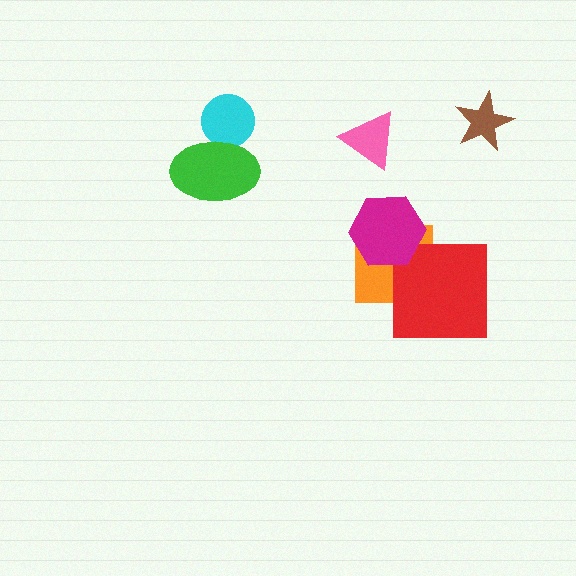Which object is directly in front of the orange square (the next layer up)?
The red square is directly in front of the orange square.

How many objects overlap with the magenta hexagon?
1 object overlaps with the magenta hexagon.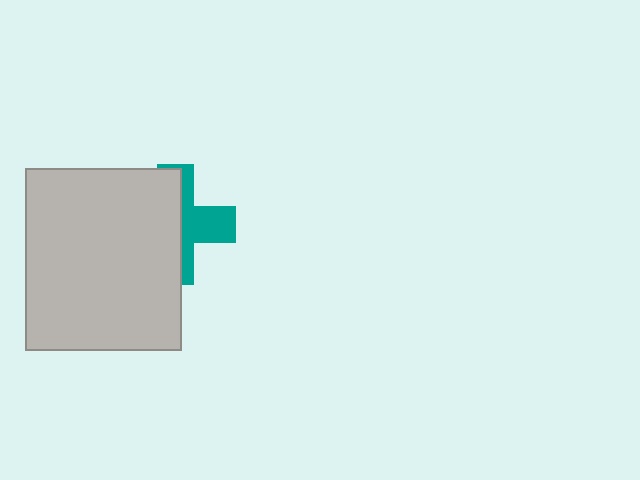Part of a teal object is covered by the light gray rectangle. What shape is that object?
It is a cross.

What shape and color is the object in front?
The object in front is a light gray rectangle.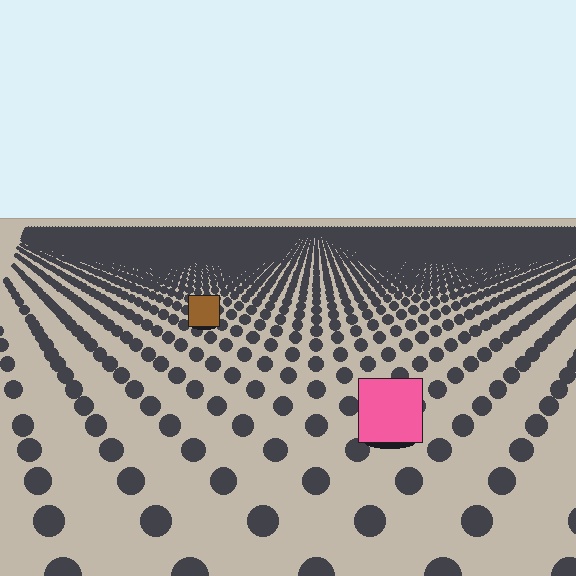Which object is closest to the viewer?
The pink square is closest. The texture marks near it are larger and more spread out.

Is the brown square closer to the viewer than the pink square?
No. The pink square is closer — you can tell from the texture gradient: the ground texture is coarser near it.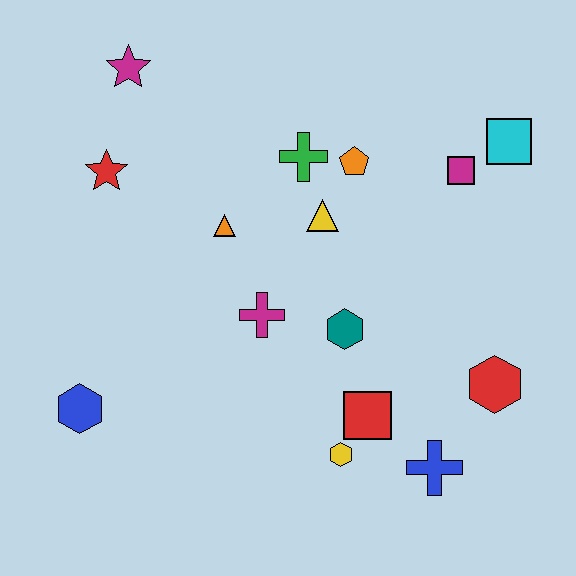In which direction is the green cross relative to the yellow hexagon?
The green cross is above the yellow hexagon.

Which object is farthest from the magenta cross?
The cyan square is farthest from the magenta cross.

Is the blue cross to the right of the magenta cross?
Yes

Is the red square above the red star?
No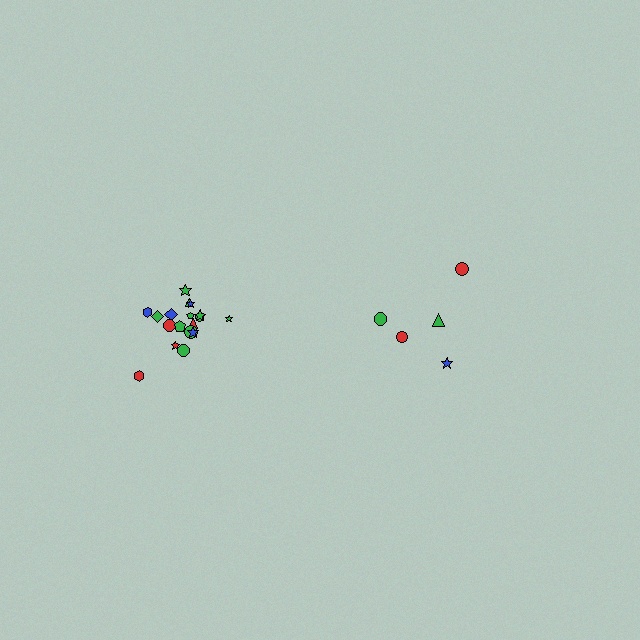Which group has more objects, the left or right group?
The left group.